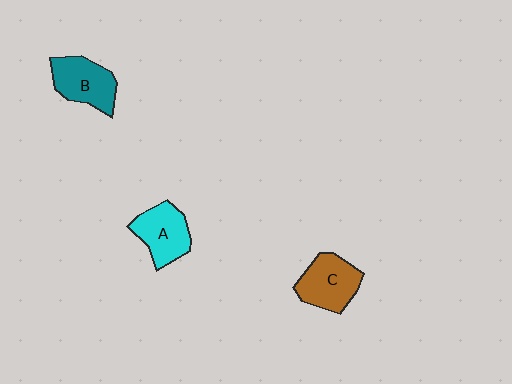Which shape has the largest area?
Shape C (brown).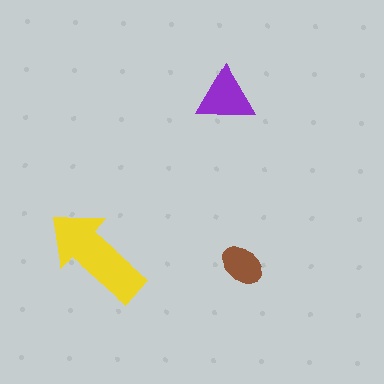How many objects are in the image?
There are 3 objects in the image.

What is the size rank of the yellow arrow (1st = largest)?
1st.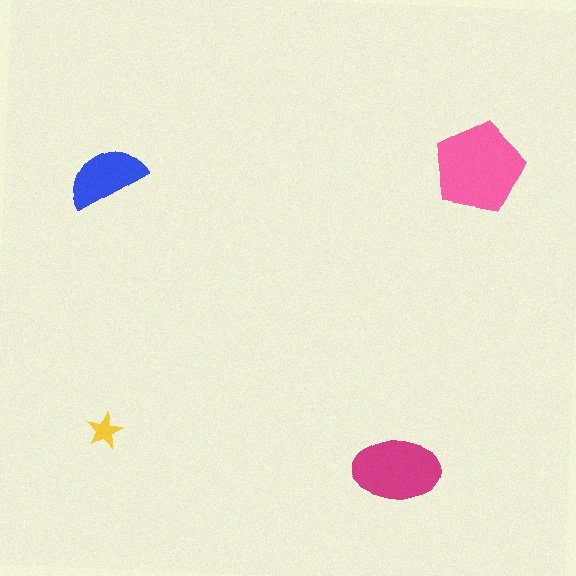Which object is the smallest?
The yellow star.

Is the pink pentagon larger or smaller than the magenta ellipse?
Larger.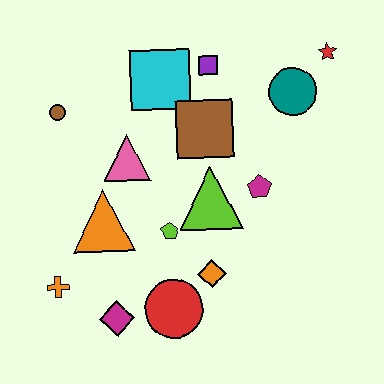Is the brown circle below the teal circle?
Yes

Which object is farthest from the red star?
The orange cross is farthest from the red star.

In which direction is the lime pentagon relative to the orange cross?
The lime pentagon is to the right of the orange cross.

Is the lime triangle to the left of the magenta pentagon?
Yes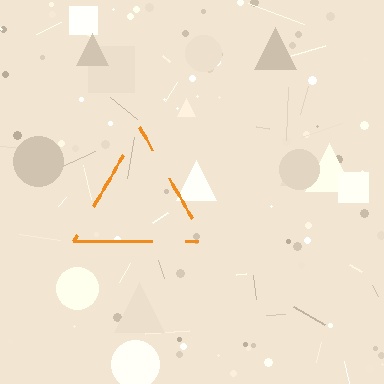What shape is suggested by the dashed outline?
The dashed outline suggests a triangle.